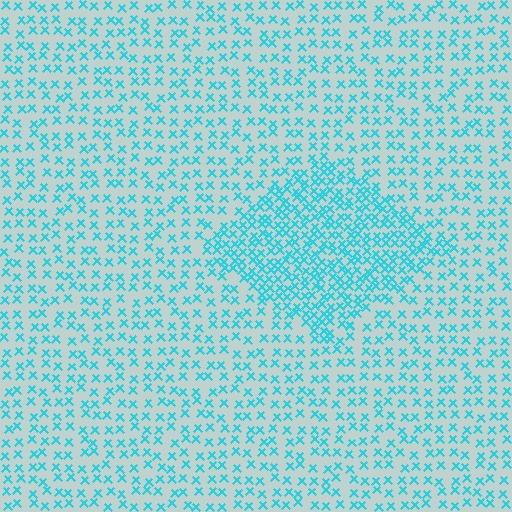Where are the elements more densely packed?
The elements are more densely packed inside the diamond boundary.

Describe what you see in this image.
The image contains small cyan elements arranged at two different densities. A diamond-shaped region is visible where the elements are more densely packed than the surrounding area.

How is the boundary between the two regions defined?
The boundary is defined by a change in element density (approximately 2.1x ratio). All elements are the same color, size, and shape.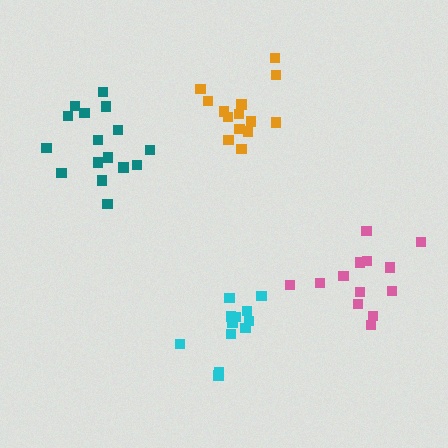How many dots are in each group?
Group 1: 14 dots, Group 2: 17 dots, Group 3: 13 dots, Group 4: 12 dots (56 total).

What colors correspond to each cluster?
The clusters are colored: orange, teal, pink, cyan.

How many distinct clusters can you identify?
There are 4 distinct clusters.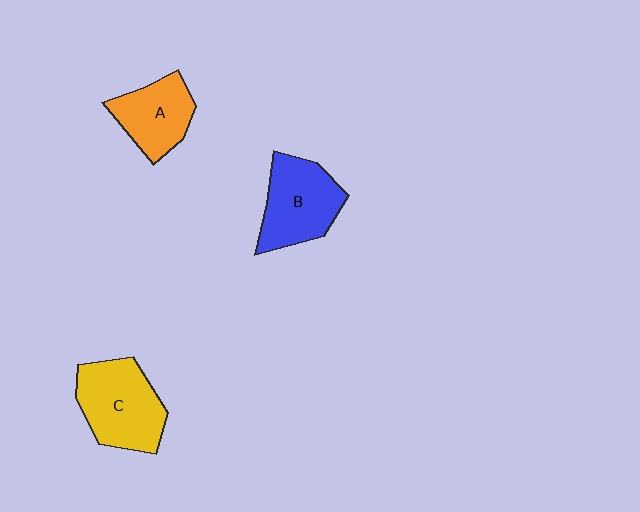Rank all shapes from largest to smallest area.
From largest to smallest: C (yellow), B (blue), A (orange).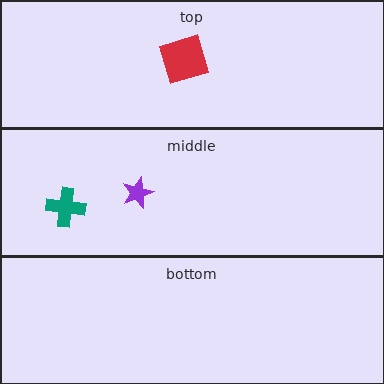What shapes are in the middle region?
The purple star, the teal cross.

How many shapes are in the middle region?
2.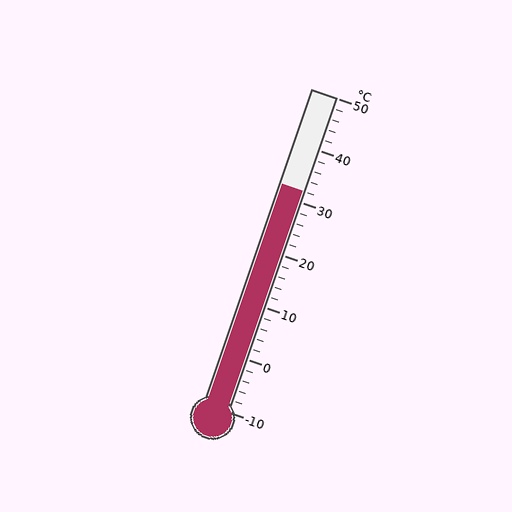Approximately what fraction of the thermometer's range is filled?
The thermometer is filled to approximately 70% of its range.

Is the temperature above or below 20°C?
The temperature is above 20°C.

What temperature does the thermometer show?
The thermometer shows approximately 32°C.